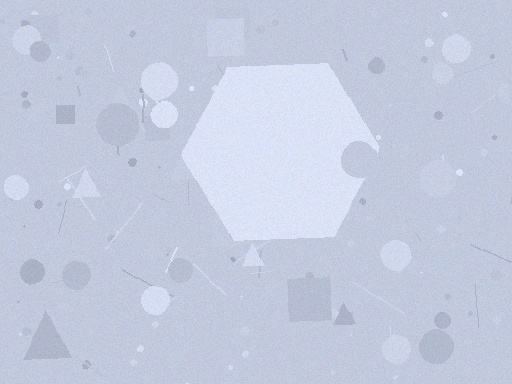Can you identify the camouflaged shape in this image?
The camouflaged shape is a hexagon.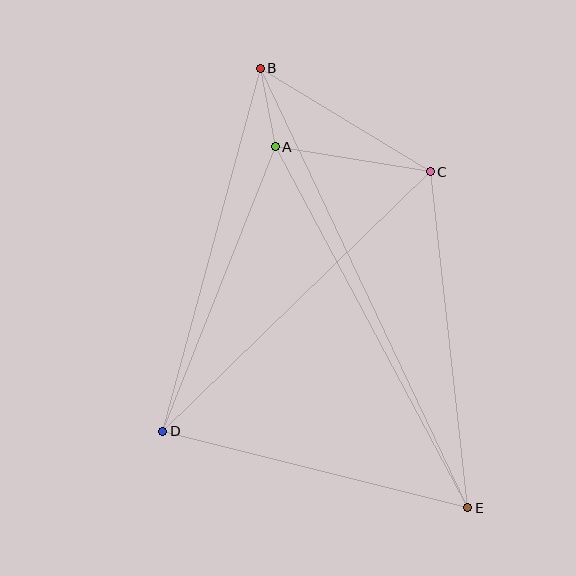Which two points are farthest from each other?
Points B and E are farthest from each other.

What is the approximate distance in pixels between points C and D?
The distance between C and D is approximately 373 pixels.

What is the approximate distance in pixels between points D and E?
The distance between D and E is approximately 314 pixels.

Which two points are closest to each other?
Points A and B are closest to each other.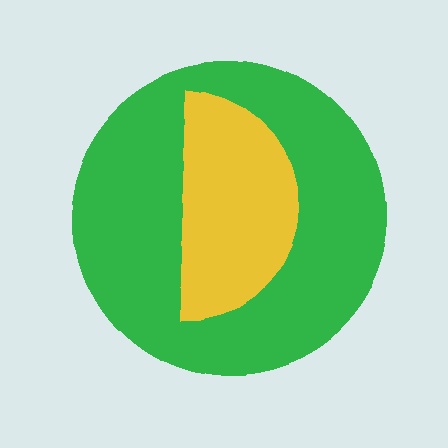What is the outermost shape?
The green circle.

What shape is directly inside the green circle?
The yellow semicircle.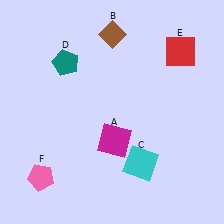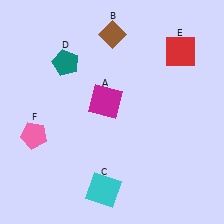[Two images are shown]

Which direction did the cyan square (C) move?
The cyan square (C) moved left.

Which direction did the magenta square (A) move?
The magenta square (A) moved up.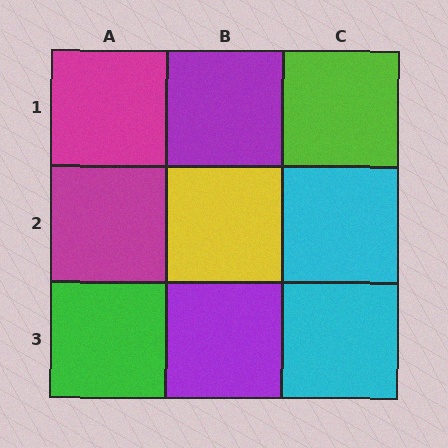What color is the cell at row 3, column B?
Purple.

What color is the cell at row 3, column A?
Green.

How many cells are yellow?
1 cell is yellow.